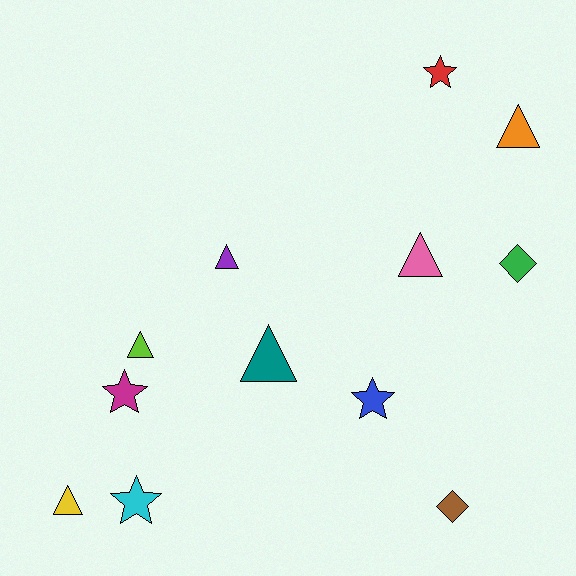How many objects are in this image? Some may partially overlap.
There are 12 objects.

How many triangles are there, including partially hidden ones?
There are 6 triangles.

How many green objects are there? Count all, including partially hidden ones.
There is 1 green object.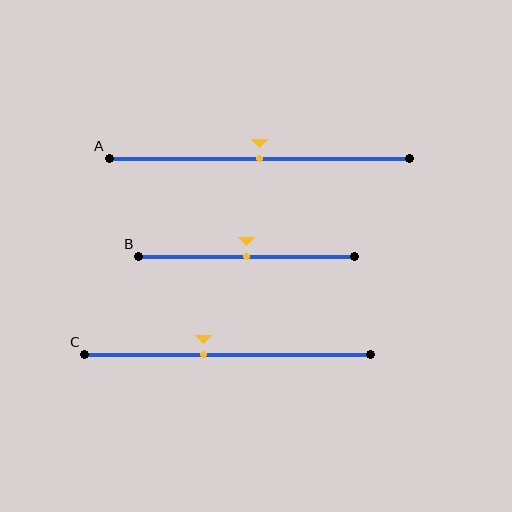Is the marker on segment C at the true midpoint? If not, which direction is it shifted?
No, the marker on segment C is shifted to the left by about 8% of the segment length.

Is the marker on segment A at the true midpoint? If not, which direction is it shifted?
Yes, the marker on segment A is at the true midpoint.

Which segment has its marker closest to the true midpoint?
Segment A has its marker closest to the true midpoint.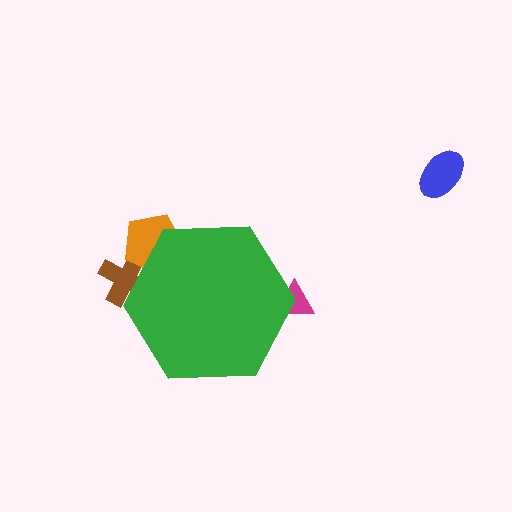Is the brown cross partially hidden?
Yes, the brown cross is partially hidden behind the green hexagon.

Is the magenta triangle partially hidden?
Yes, the magenta triangle is partially hidden behind the green hexagon.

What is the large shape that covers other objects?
A green hexagon.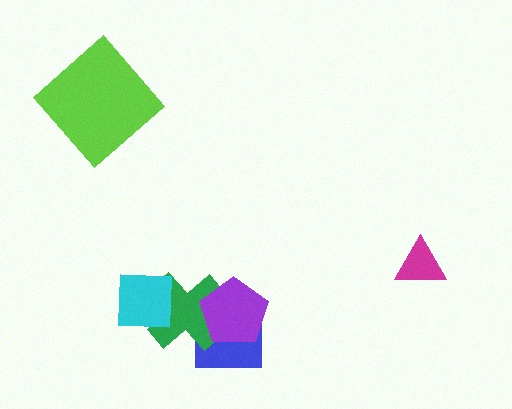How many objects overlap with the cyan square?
1 object overlaps with the cyan square.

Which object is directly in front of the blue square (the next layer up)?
The green cross is directly in front of the blue square.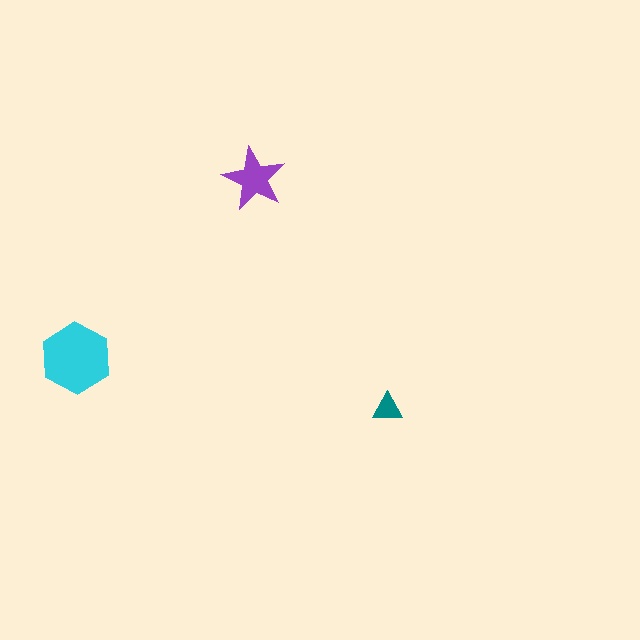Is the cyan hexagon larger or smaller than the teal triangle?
Larger.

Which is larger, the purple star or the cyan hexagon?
The cyan hexagon.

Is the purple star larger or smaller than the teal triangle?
Larger.